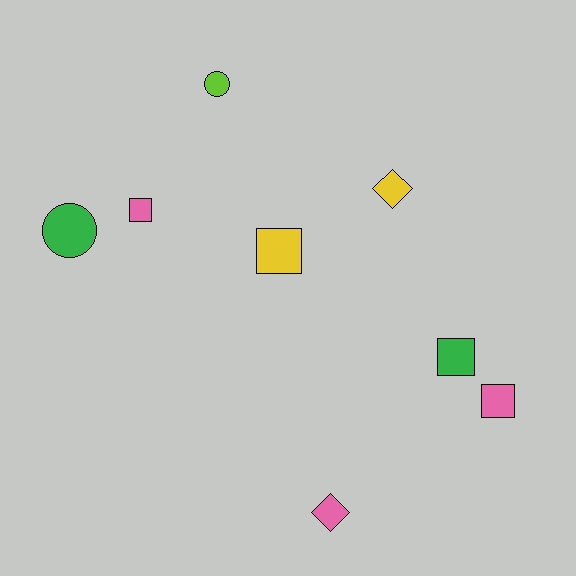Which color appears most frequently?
Pink, with 3 objects.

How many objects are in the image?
There are 8 objects.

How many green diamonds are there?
There are no green diamonds.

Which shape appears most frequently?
Square, with 4 objects.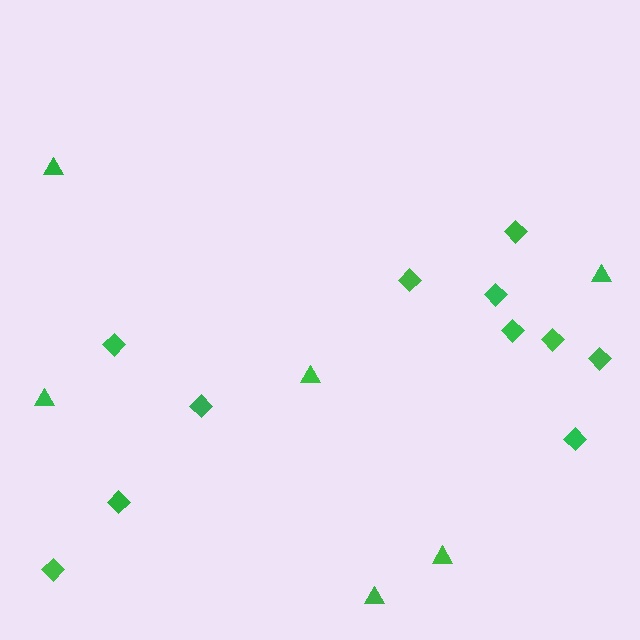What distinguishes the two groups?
There are 2 groups: one group of triangles (6) and one group of diamonds (11).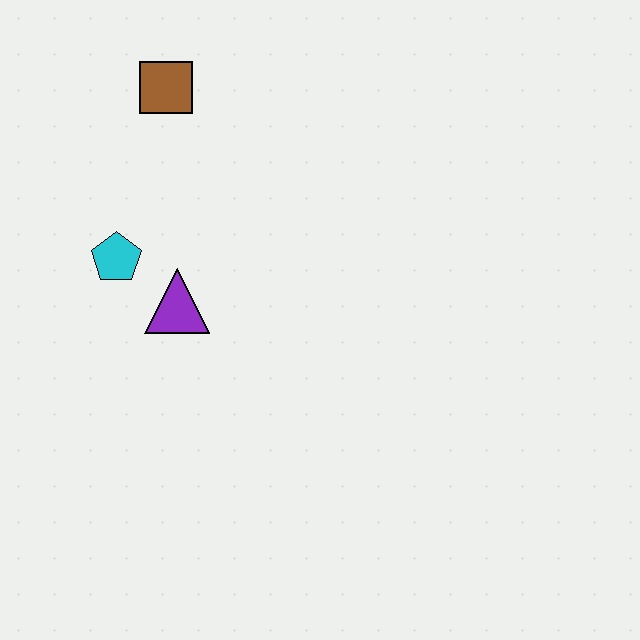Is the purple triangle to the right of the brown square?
Yes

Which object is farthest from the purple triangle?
The brown square is farthest from the purple triangle.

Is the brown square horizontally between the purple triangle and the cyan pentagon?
Yes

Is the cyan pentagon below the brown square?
Yes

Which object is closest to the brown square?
The cyan pentagon is closest to the brown square.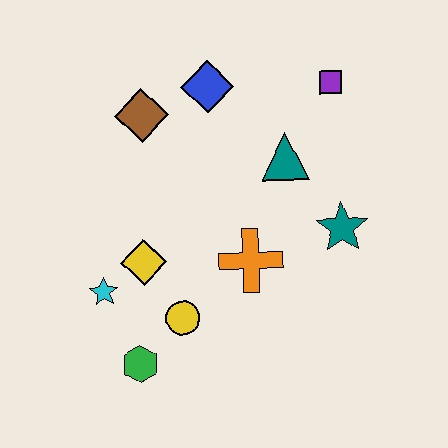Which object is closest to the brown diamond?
The blue diamond is closest to the brown diamond.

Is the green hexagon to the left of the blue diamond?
Yes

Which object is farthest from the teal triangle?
The green hexagon is farthest from the teal triangle.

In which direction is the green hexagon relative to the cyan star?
The green hexagon is below the cyan star.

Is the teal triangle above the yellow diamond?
Yes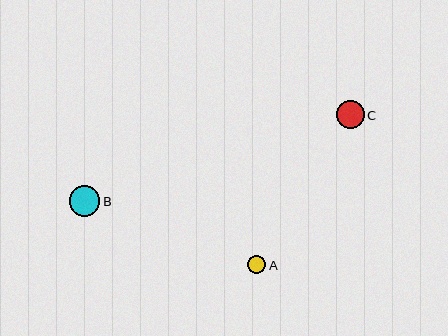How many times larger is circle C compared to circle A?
Circle C is approximately 1.5 times the size of circle A.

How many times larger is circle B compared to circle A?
Circle B is approximately 1.7 times the size of circle A.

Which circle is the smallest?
Circle A is the smallest with a size of approximately 18 pixels.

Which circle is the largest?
Circle B is the largest with a size of approximately 31 pixels.